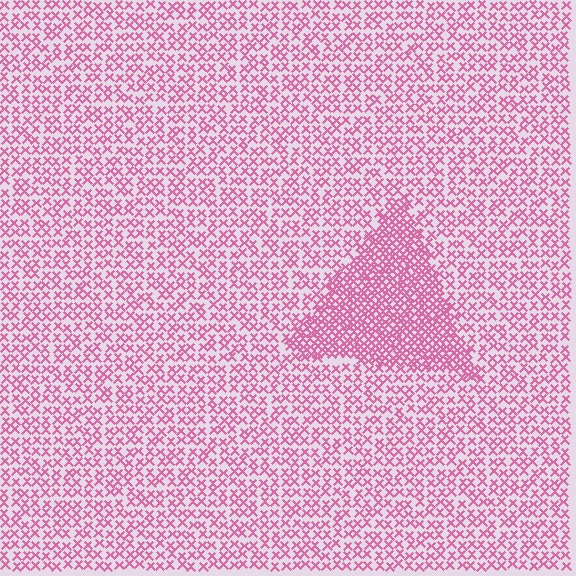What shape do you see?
I see a triangle.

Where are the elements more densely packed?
The elements are more densely packed inside the triangle boundary.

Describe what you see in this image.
The image contains small pink elements arranged at two different densities. A triangle-shaped region is visible where the elements are more densely packed than the surrounding area.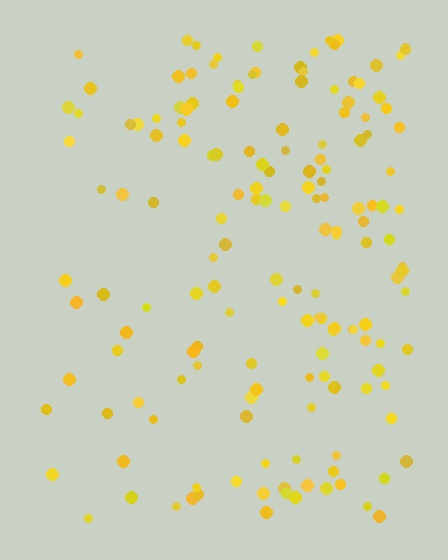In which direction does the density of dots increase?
From left to right, with the right side densest.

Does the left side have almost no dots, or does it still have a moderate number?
Still a moderate number, just noticeably fewer than the right.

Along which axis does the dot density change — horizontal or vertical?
Horizontal.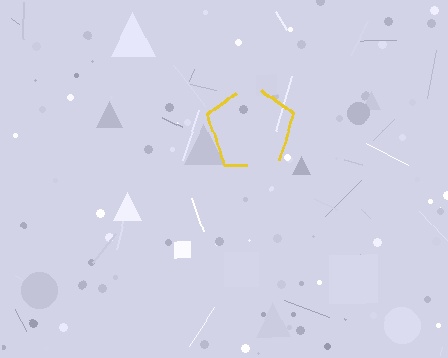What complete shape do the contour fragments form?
The contour fragments form a pentagon.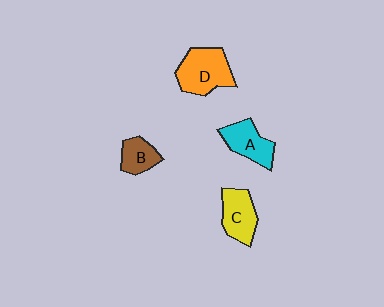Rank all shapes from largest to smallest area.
From largest to smallest: D (orange), C (yellow), A (cyan), B (brown).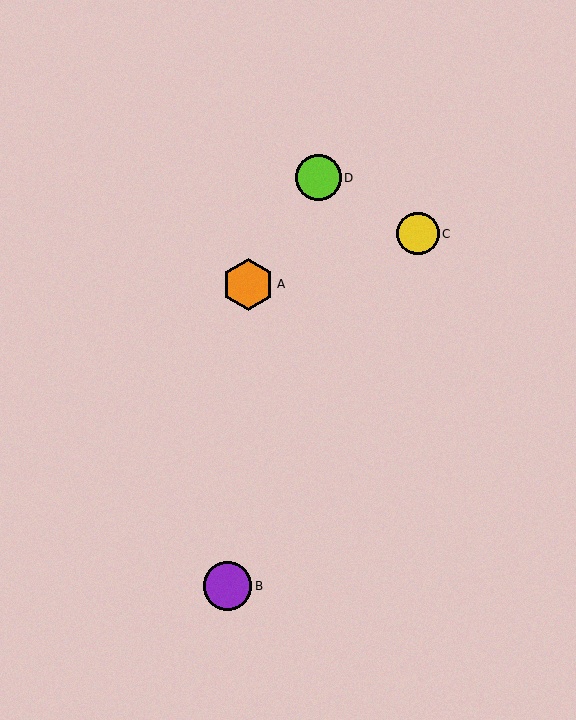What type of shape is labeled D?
Shape D is a lime circle.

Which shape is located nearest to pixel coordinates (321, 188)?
The lime circle (labeled D) at (318, 178) is nearest to that location.